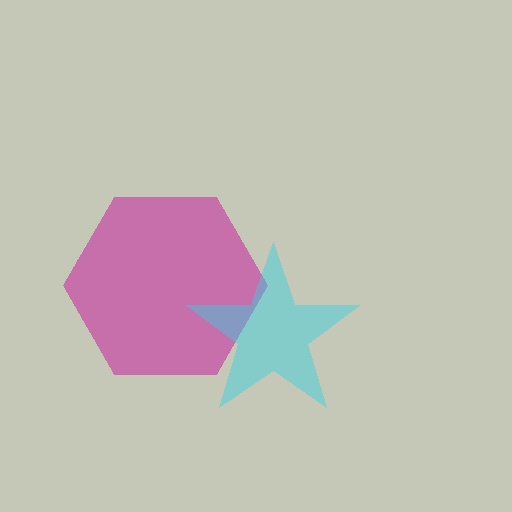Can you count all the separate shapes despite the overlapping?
Yes, there are 2 separate shapes.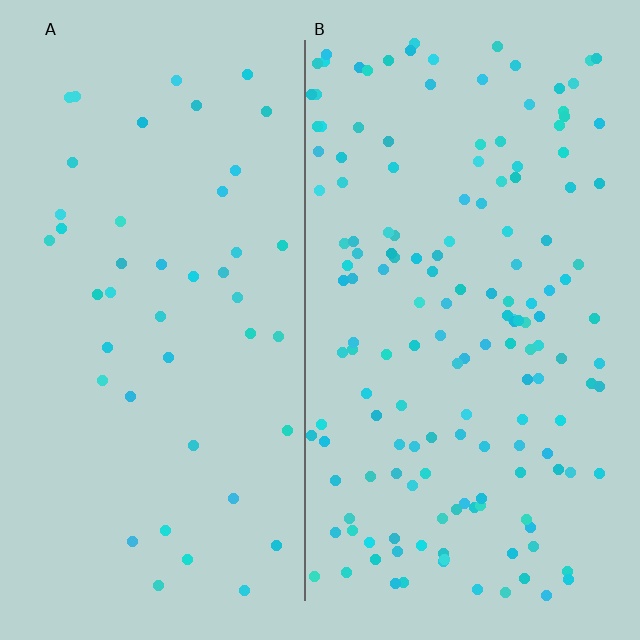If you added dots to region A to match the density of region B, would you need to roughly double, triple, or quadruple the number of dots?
Approximately triple.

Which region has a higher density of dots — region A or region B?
B (the right).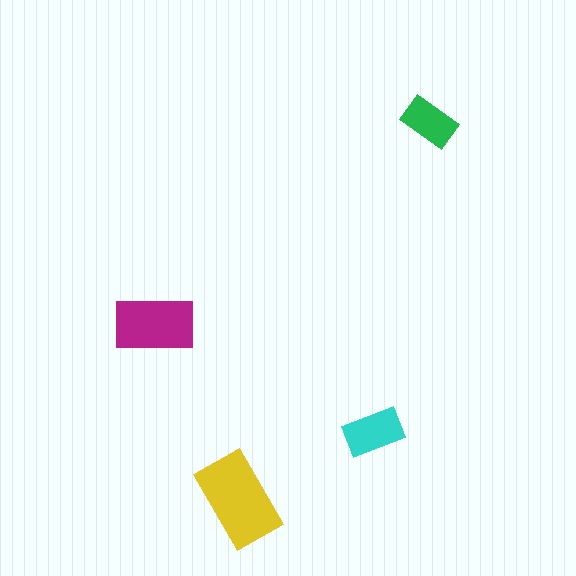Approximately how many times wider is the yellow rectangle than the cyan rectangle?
About 1.5 times wider.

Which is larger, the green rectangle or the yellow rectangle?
The yellow one.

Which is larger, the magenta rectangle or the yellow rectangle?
The yellow one.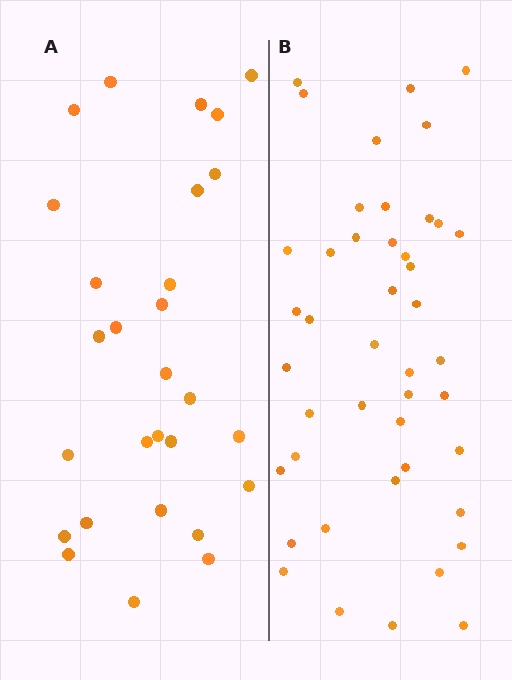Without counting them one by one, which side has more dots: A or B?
Region B (the right region) has more dots.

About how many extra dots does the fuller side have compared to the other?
Region B has approximately 15 more dots than region A.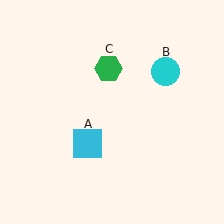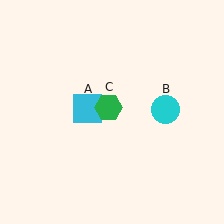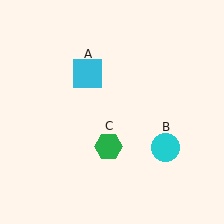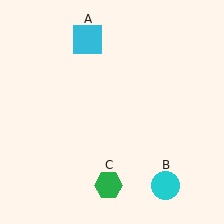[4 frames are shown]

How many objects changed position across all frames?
3 objects changed position: cyan square (object A), cyan circle (object B), green hexagon (object C).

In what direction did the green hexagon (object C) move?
The green hexagon (object C) moved down.